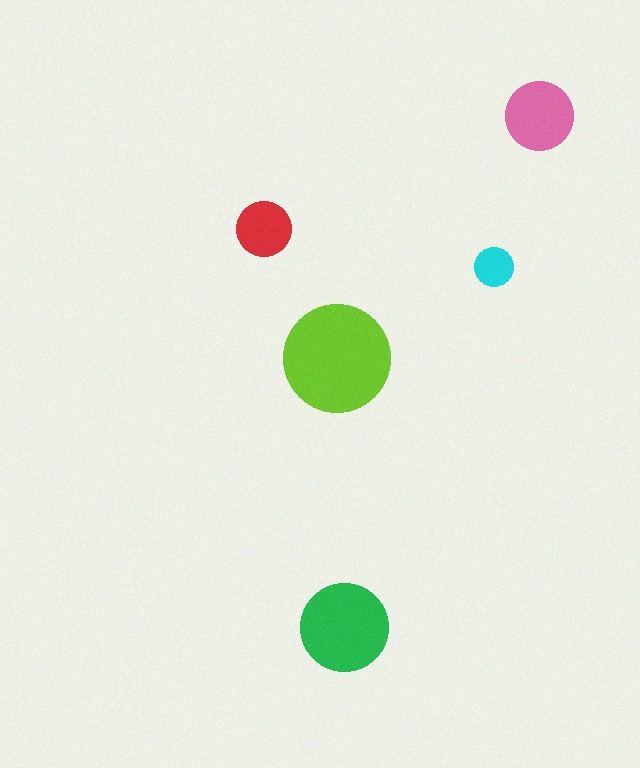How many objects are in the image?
There are 5 objects in the image.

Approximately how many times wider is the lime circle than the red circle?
About 2 times wider.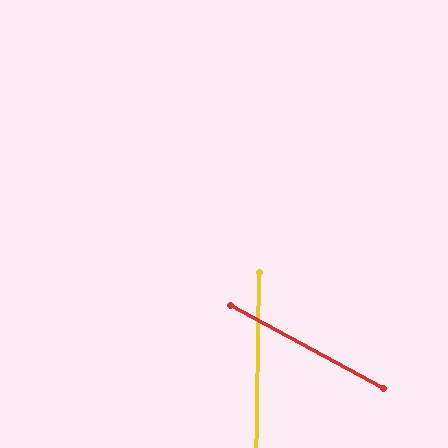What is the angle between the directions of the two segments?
Approximately 63 degrees.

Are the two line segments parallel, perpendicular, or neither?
Neither parallel nor perpendicular — they differ by about 63°.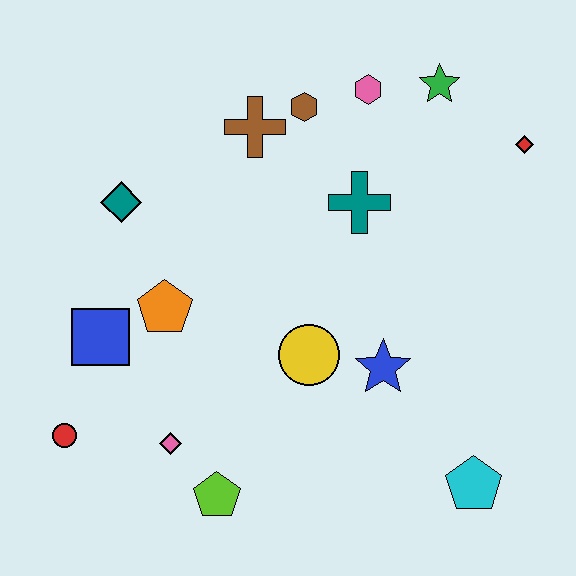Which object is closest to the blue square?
The orange pentagon is closest to the blue square.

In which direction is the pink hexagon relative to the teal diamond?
The pink hexagon is to the right of the teal diamond.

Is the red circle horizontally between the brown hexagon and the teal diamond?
No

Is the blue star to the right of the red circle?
Yes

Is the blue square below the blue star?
No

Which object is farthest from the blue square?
The red diamond is farthest from the blue square.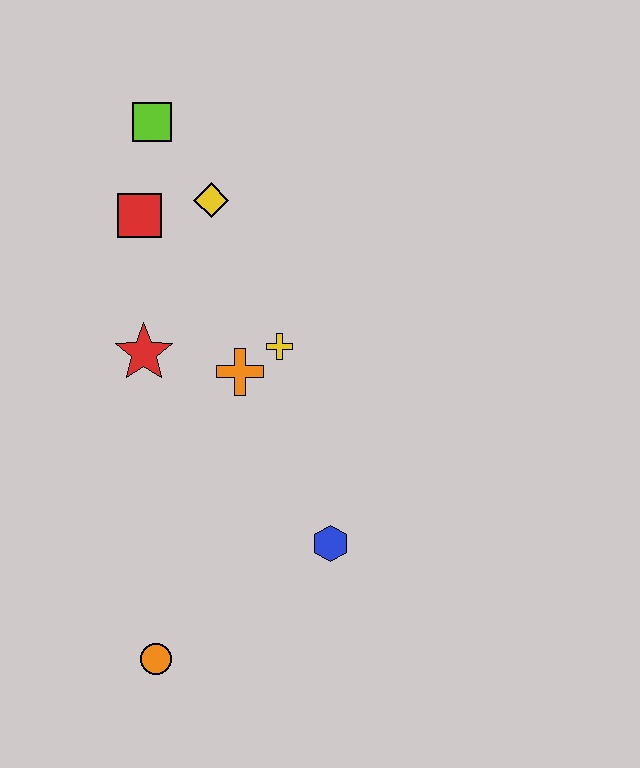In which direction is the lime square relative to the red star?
The lime square is above the red star.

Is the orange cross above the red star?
No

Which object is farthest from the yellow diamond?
The orange circle is farthest from the yellow diamond.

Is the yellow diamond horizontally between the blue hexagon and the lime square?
Yes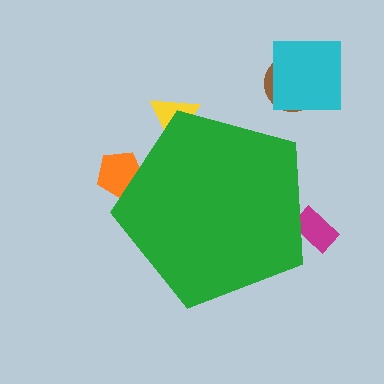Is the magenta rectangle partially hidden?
Yes, the magenta rectangle is partially hidden behind the green pentagon.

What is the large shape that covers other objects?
A green pentagon.